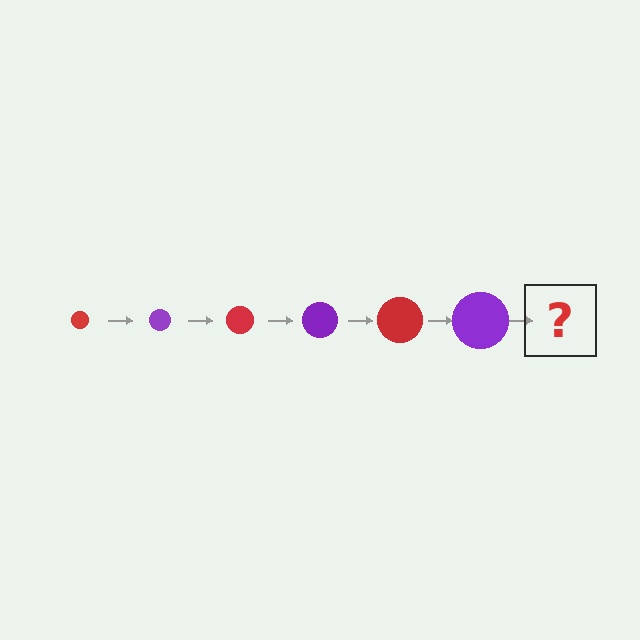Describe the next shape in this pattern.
It should be a red circle, larger than the previous one.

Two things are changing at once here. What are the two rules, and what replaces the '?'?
The two rules are that the circle grows larger each step and the color cycles through red and purple. The '?' should be a red circle, larger than the previous one.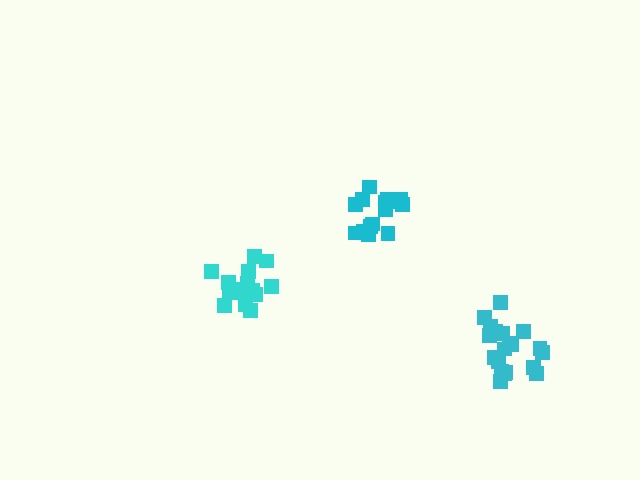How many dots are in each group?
Group 1: 21 dots, Group 2: 16 dots, Group 3: 16 dots (53 total).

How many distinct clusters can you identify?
There are 3 distinct clusters.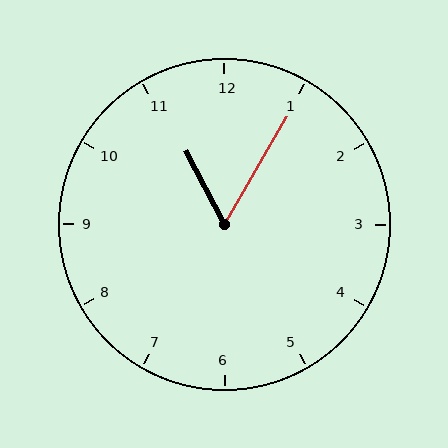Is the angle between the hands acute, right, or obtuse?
It is acute.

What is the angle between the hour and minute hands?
Approximately 58 degrees.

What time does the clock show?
11:05.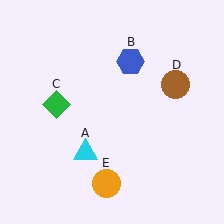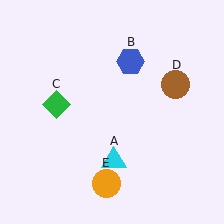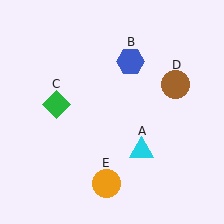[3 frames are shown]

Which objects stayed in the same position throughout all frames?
Blue hexagon (object B) and green diamond (object C) and brown circle (object D) and orange circle (object E) remained stationary.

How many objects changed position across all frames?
1 object changed position: cyan triangle (object A).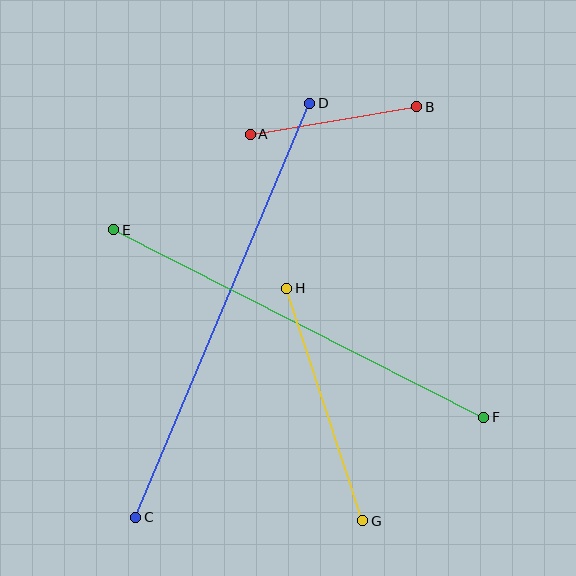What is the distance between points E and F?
The distance is approximately 415 pixels.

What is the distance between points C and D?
The distance is approximately 449 pixels.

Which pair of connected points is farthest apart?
Points C and D are farthest apart.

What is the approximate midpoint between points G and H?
The midpoint is at approximately (325, 405) pixels.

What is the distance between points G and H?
The distance is approximately 245 pixels.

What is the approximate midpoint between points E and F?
The midpoint is at approximately (299, 323) pixels.